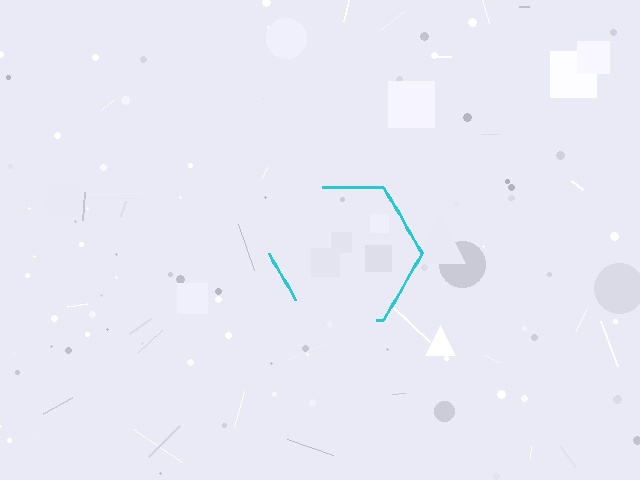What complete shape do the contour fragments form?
The contour fragments form a hexagon.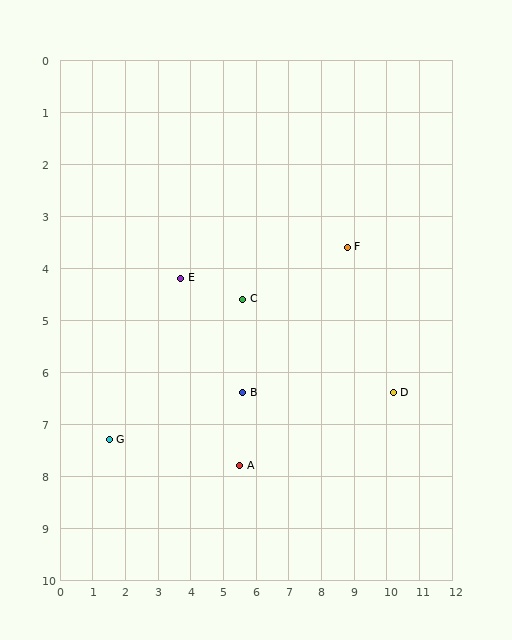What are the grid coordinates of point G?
Point G is at approximately (1.5, 7.3).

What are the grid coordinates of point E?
Point E is at approximately (3.7, 4.2).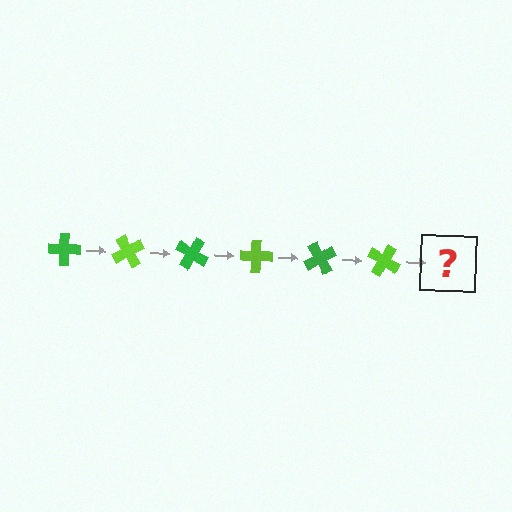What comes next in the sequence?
The next element should be a green cross, rotated 360 degrees from the start.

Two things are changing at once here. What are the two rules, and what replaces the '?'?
The two rules are that it rotates 60 degrees each step and the color cycles through green and lime. The '?' should be a green cross, rotated 360 degrees from the start.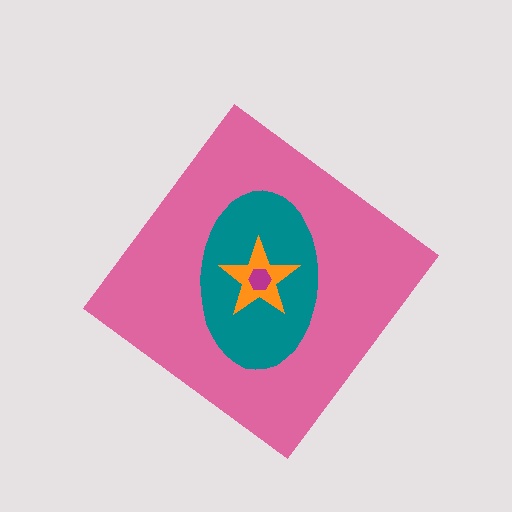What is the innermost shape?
The magenta hexagon.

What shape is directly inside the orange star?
The magenta hexagon.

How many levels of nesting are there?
4.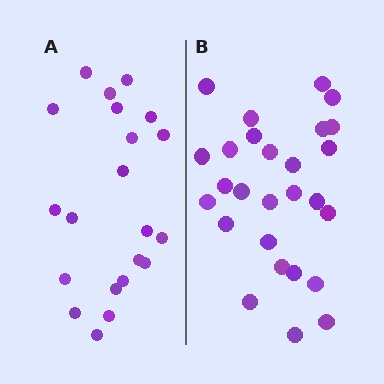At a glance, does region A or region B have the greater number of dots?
Region B (the right region) has more dots.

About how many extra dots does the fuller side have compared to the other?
Region B has about 6 more dots than region A.